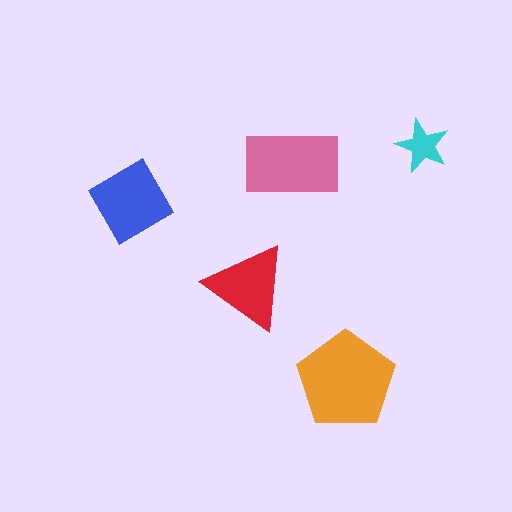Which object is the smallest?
The cyan star.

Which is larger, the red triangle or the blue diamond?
The blue diamond.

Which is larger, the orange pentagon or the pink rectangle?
The orange pentagon.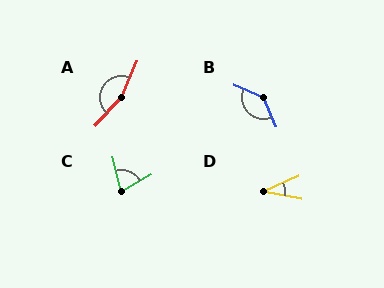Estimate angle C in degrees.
Approximately 75 degrees.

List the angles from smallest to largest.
D (35°), C (75°), B (134°), A (161°).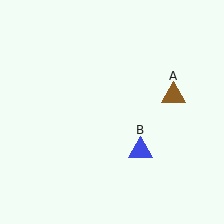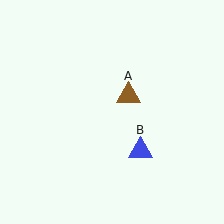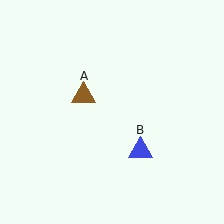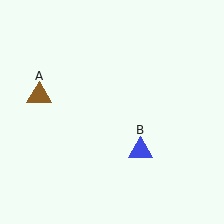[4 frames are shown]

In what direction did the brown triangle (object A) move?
The brown triangle (object A) moved left.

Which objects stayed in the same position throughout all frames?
Blue triangle (object B) remained stationary.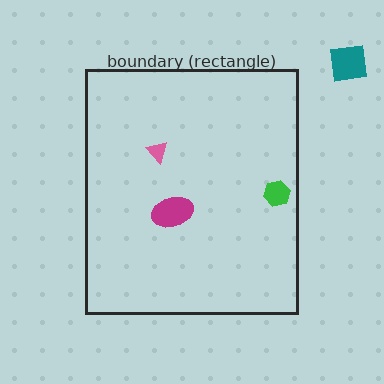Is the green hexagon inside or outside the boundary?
Inside.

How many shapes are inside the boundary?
3 inside, 1 outside.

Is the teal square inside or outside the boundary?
Outside.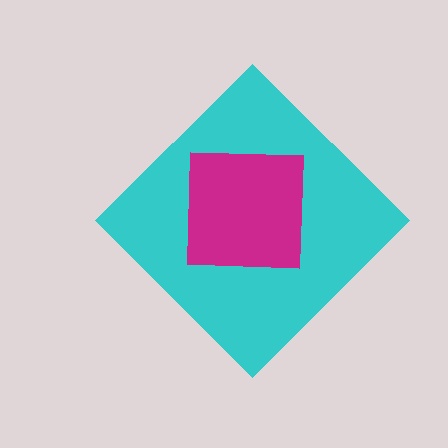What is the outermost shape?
The cyan diamond.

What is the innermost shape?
The magenta square.